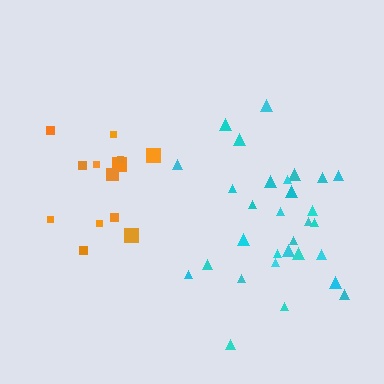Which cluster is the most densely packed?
Cyan.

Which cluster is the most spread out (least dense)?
Orange.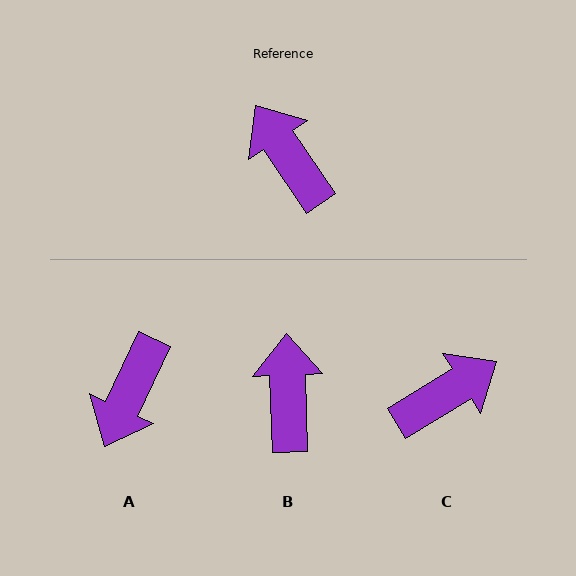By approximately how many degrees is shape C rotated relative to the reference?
Approximately 92 degrees clockwise.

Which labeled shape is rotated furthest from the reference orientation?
A, about 121 degrees away.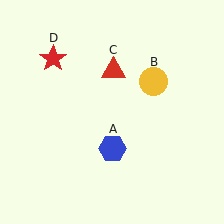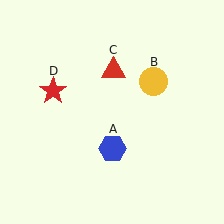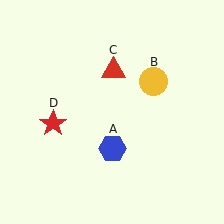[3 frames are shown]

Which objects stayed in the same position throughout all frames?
Blue hexagon (object A) and yellow circle (object B) and red triangle (object C) remained stationary.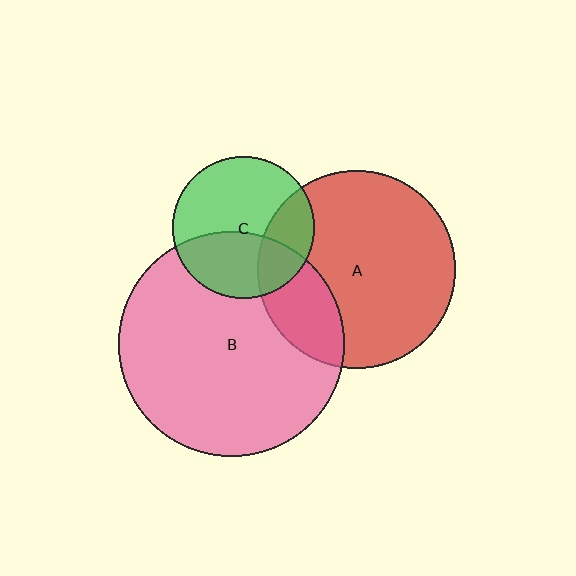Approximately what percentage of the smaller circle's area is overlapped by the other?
Approximately 40%.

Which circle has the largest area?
Circle B (pink).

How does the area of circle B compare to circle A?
Approximately 1.3 times.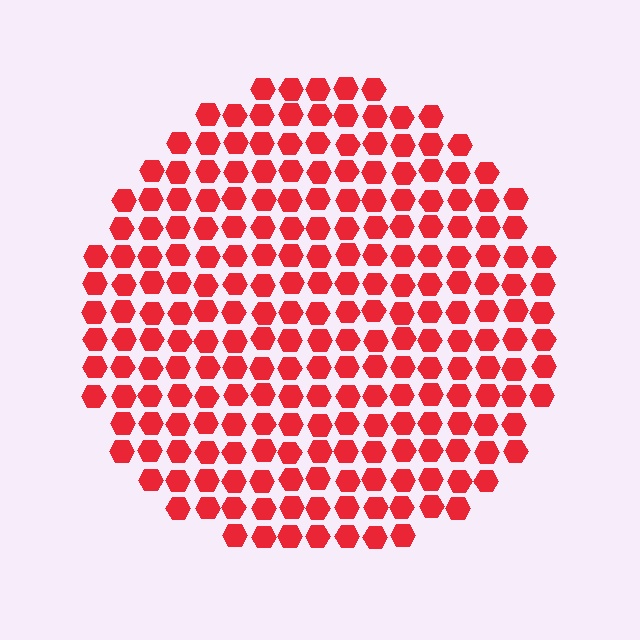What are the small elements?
The small elements are hexagons.